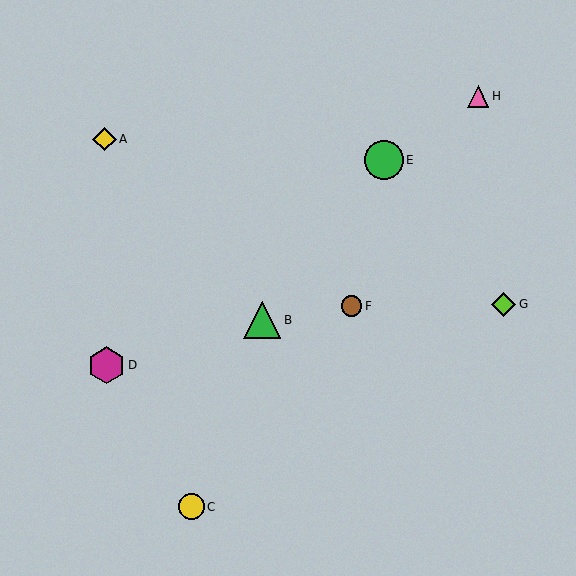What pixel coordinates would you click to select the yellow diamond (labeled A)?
Click at (104, 139) to select the yellow diamond A.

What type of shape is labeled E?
Shape E is a green circle.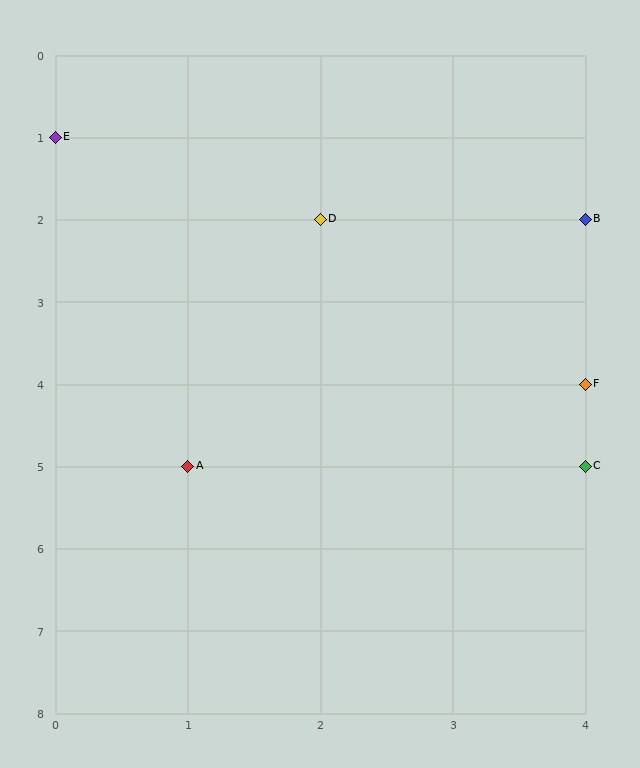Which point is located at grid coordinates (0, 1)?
Point E is at (0, 1).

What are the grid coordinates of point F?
Point F is at grid coordinates (4, 4).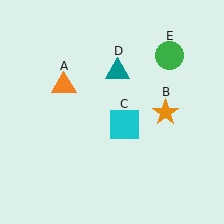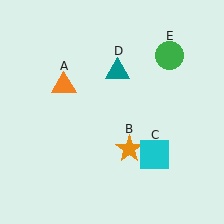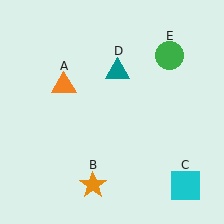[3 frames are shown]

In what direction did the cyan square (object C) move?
The cyan square (object C) moved down and to the right.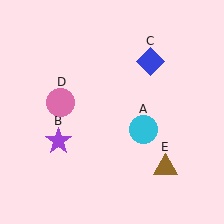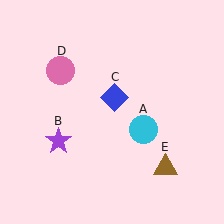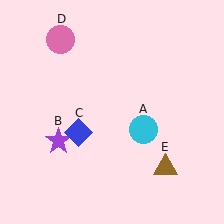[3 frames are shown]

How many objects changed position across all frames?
2 objects changed position: blue diamond (object C), pink circle (object D).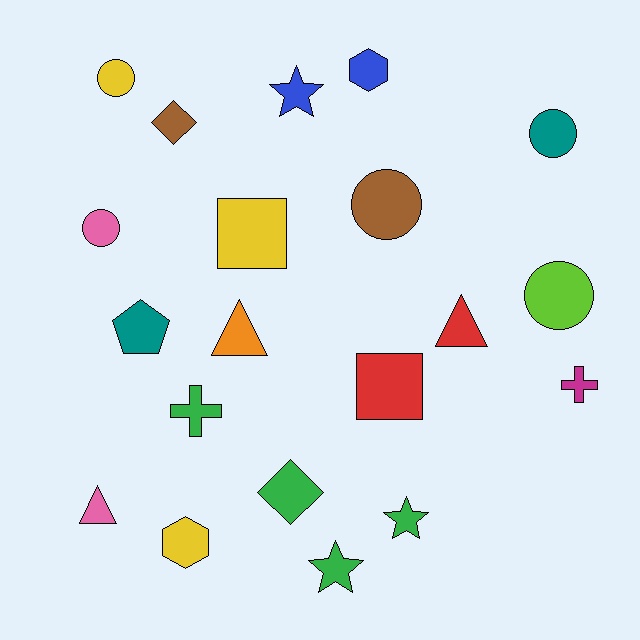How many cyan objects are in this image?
There are no cyan objects.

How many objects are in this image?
There are 20 objects.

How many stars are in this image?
There are 3 stars.